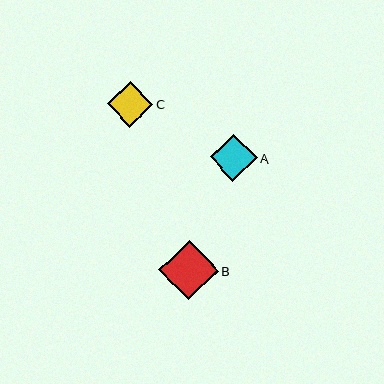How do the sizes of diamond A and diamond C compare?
Diamond A and diamond C are approximately the same size.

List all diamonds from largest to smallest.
From largest to smallest: B, A, C.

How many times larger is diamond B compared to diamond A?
Diamond B is approximately 1.3 times the size of diamond A.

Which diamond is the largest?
Diamond B is the largest with a size of approximately 60 pixels.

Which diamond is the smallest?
Diamond C is the smallest with a size of approximately 46 pixels.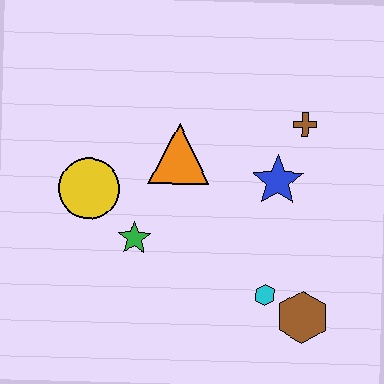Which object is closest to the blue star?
The brown cross is closest to the blue star.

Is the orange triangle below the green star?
No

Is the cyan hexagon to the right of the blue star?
No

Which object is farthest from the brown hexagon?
The yellow circle is farthest from the brown hexagon.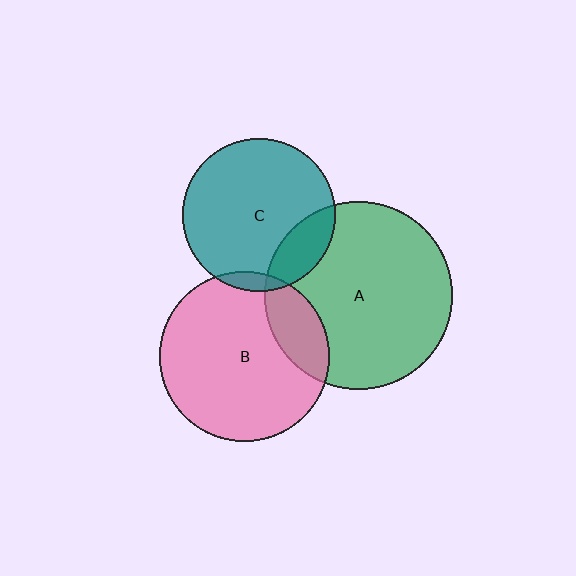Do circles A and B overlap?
Yes.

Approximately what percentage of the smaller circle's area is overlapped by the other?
Approximately 20%.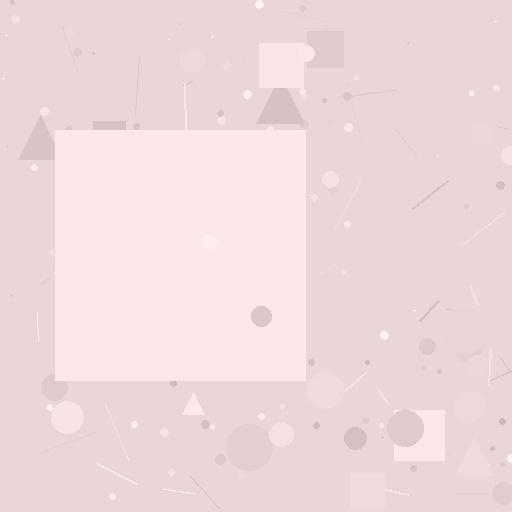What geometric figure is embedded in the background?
A square is embedded in the background.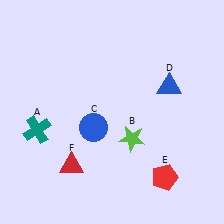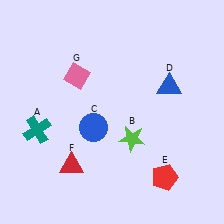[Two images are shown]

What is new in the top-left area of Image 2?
A pink diamond (G) was added in the top-left area of Image 2.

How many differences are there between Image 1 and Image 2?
There is 1 difference between the two images.